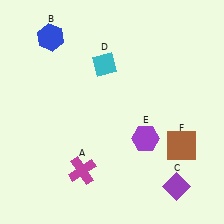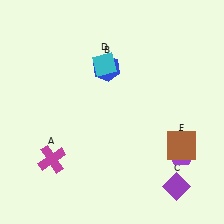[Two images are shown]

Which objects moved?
The objects that moved are: the magenta cross (A), the blue hexagon (B), the purple hexagon (E).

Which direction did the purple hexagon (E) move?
The purple hexagon (E) moved right.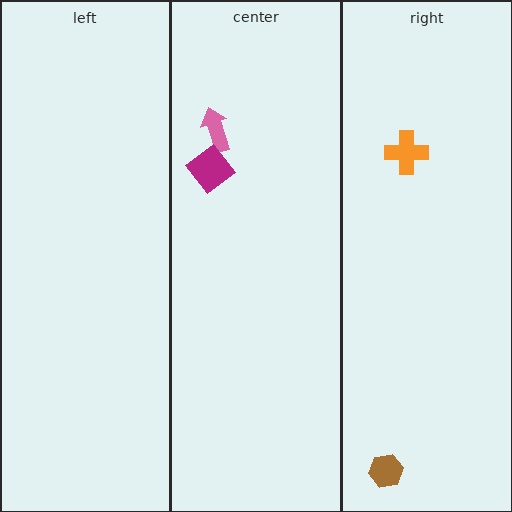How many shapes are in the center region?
2.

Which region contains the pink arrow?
The center region.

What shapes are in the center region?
The pink arrow, the magenta diamond.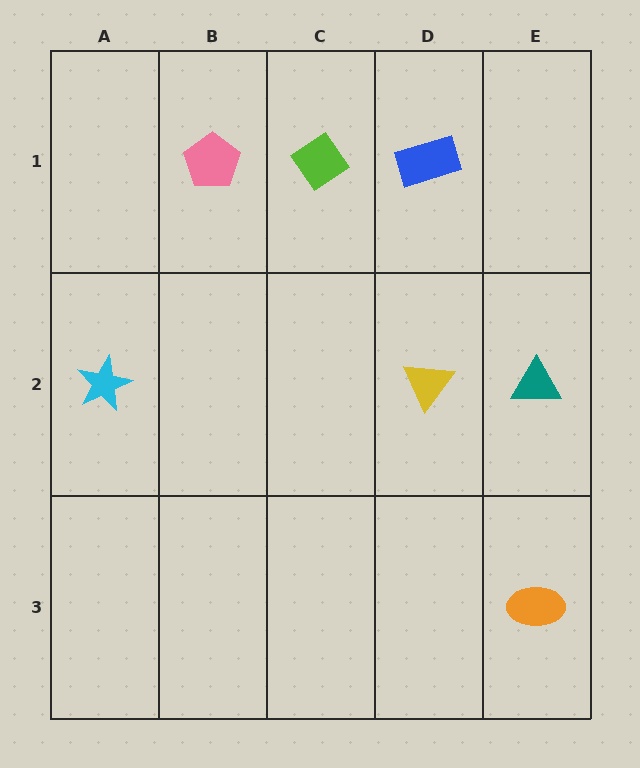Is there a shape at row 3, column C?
No, that cell is empty.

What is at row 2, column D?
A yellow triangle.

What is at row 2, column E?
A teal triangle.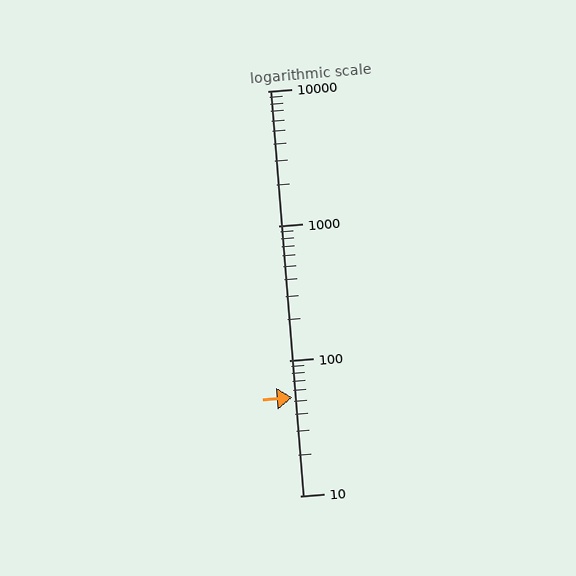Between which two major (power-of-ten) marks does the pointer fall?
The pointer is between 10 and 100.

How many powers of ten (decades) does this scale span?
The scale spans 3 decades, from 10 to 10000.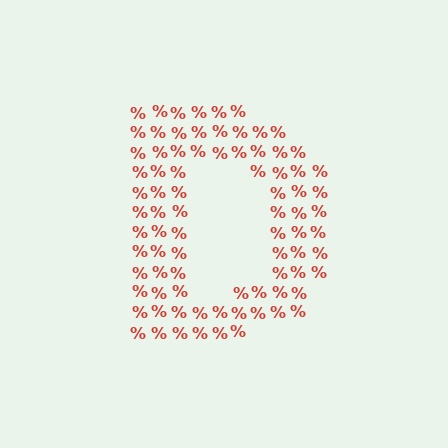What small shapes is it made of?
It is made of small percent signs.